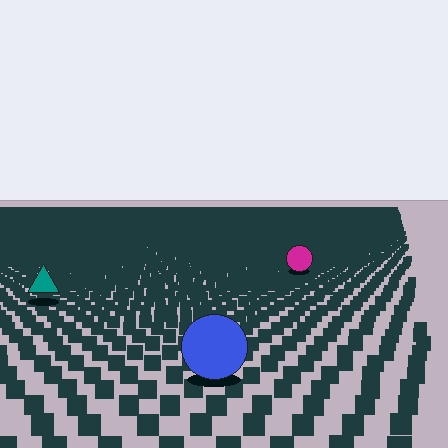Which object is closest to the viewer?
The blue circle is closest. The texture marks near it are larger and more spread out.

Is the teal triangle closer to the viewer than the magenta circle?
Yes. The teal triangle is closer — you can tell from the texture gradient: the ground texture is coarser near it.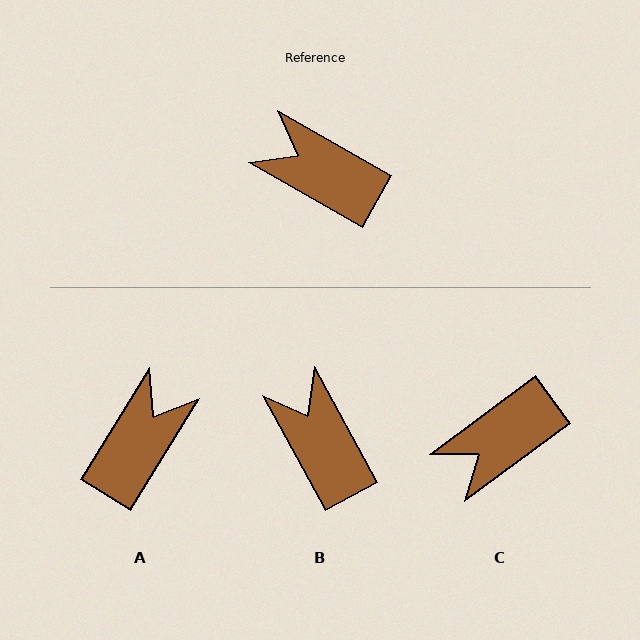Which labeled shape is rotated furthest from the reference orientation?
A, about 92 degrees away.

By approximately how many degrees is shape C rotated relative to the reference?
Approximately 66 degrees counter-clockwise.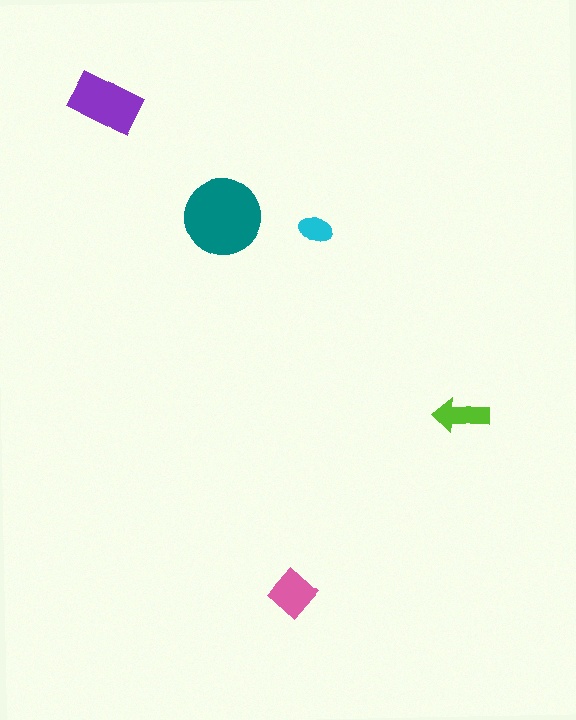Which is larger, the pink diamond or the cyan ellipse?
The pink diamond.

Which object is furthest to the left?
The purple rectangle is leftmost.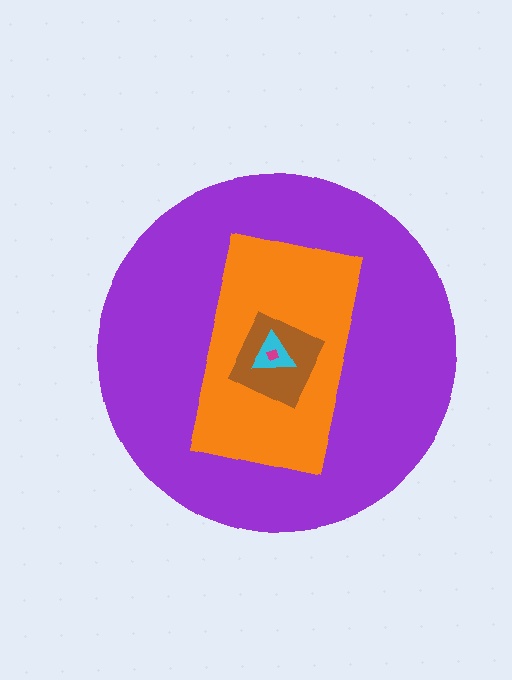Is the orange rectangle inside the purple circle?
Yes.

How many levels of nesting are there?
5.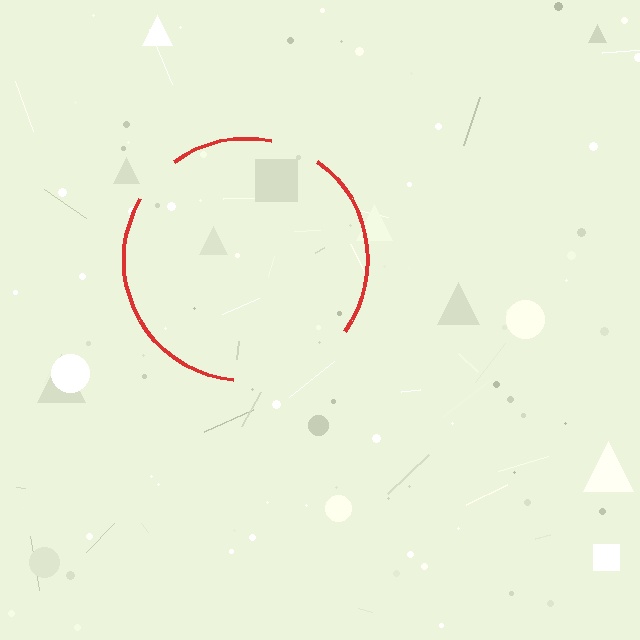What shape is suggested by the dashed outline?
The dashed outline suggests a circle.